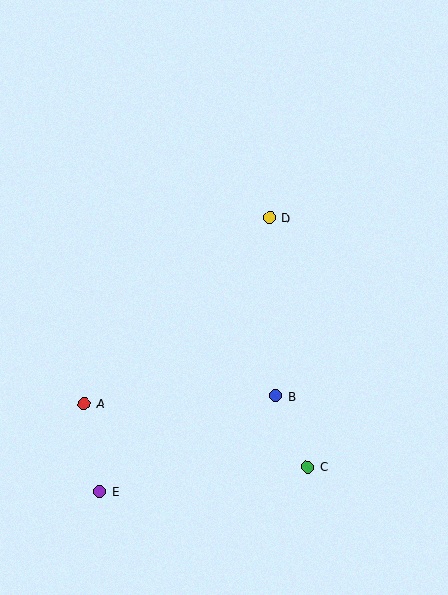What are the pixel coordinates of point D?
Point D is at (269, 218).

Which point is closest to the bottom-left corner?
Point E is closest to the bottom-left corner.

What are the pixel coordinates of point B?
Point B is at (276, 396).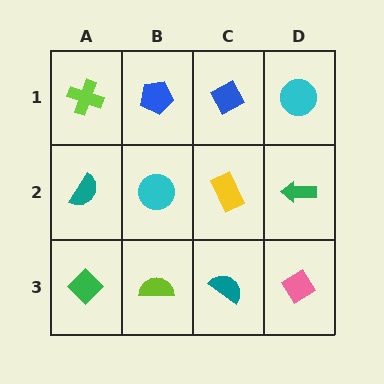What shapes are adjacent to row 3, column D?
A green arrow (row 2, column D), a teal semicircle (row 3, column C).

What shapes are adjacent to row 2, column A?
A lime cross (row 1, column A), a green diamond (row 3, column A), a cyan circle (row 2, column B).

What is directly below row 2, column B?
A lime semicircle.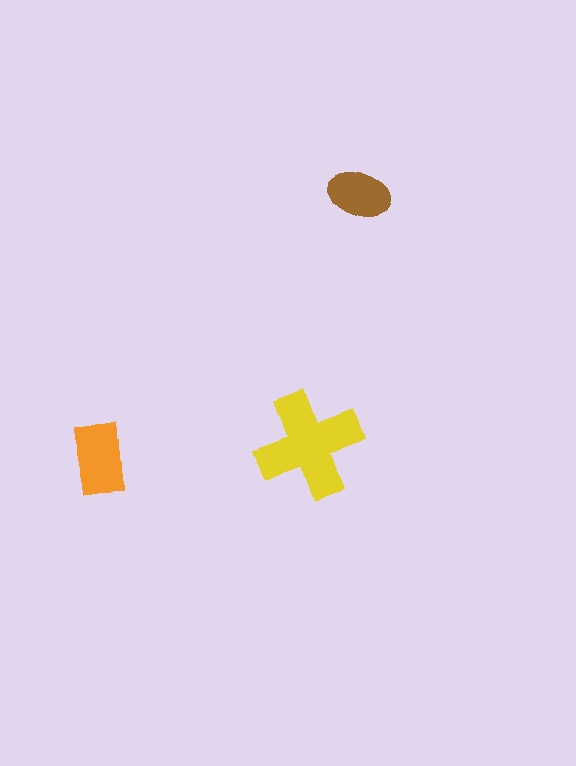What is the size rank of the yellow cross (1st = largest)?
1st.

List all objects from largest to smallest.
The yellow cross, the orange rectangle, the brown ellipse.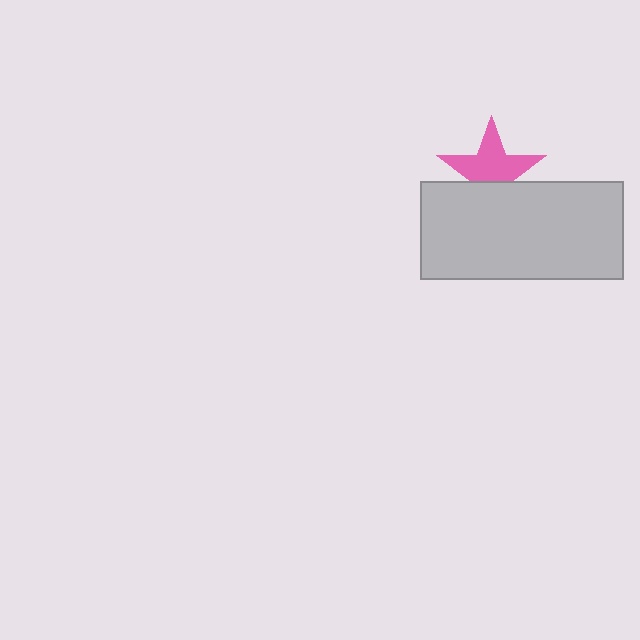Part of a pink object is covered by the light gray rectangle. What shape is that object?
It is a star.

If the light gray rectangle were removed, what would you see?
You would see the complete pink star.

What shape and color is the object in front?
The object in front is a light gray rectangle.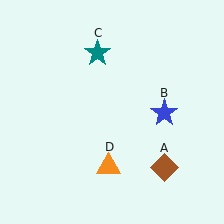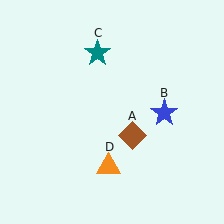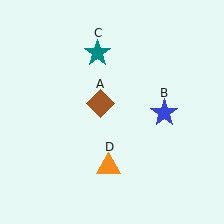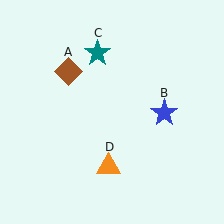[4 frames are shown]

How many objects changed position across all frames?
1 object changed position: brown diamond (object A).